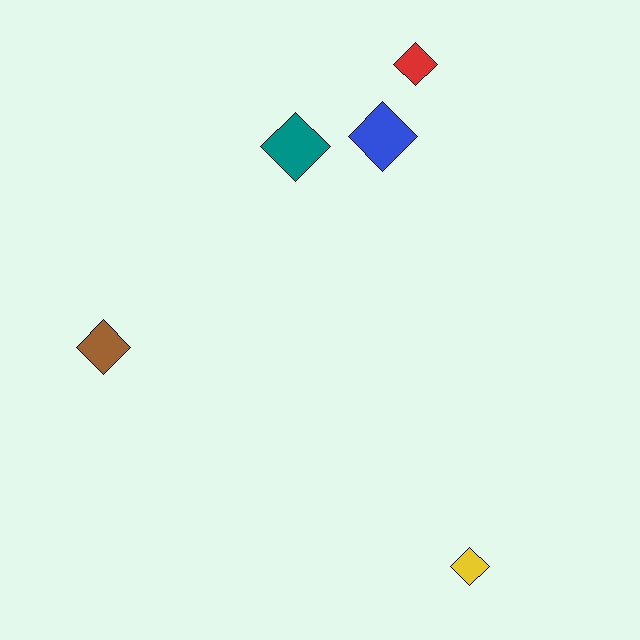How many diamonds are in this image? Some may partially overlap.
There are 5 diamonds.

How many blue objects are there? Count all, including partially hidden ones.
There is 1 blue object.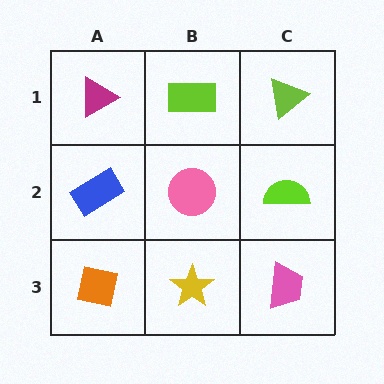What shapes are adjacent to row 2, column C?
A lime triangle (row 1, column C), a pink trapezoid (row 3, column C), a pink circle (row 2, column B).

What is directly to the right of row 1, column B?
A lime triangle.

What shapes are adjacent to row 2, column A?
A magenta triangle (row 1, column A), an orange square (row 3, column A), a pink circle (row 2, column B).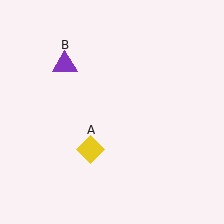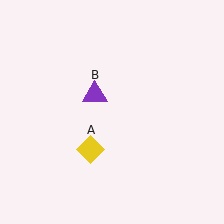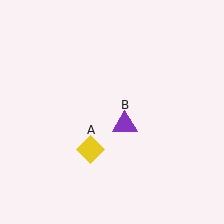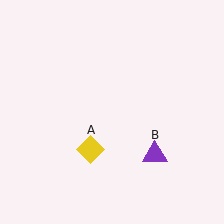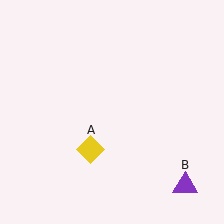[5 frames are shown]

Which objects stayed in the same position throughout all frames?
Yellow diamond (object A) remained stationary.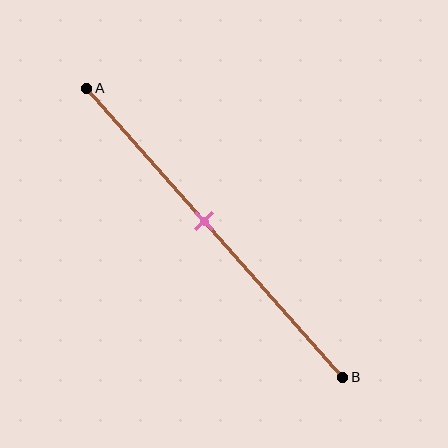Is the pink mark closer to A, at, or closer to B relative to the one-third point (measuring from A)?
The pink mark is closer to point B than the one-third point of segment AB.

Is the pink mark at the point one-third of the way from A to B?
No, the mark is at about 45% from A, not at the 33% one-third point.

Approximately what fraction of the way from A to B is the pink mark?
The pink mark is approximately 45% of the way from A to B.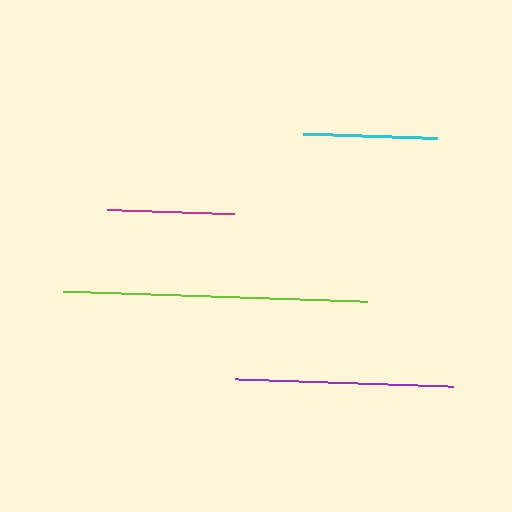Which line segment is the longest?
The lime line is the longest at approximately 304 pixels.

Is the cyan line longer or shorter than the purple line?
The purple line is longer than the cyan line.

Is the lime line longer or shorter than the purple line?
The lime line is longer than the purple line.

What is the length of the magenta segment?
The magenta segment is approximately 127 pixels long.